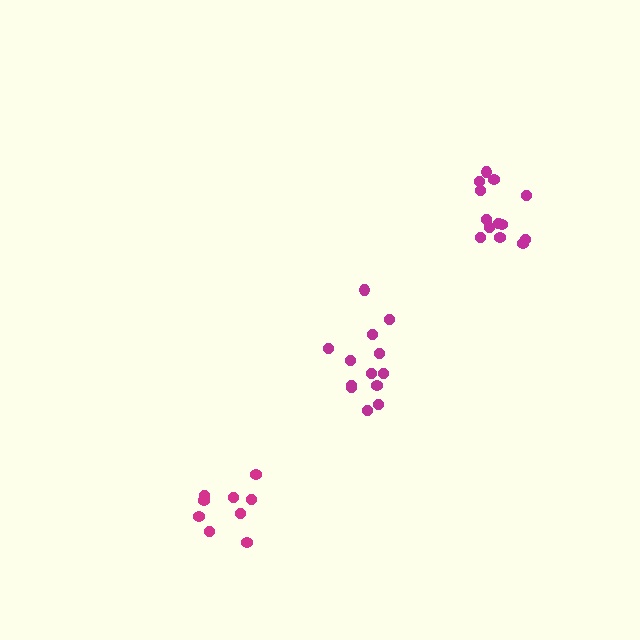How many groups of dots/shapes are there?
There are 3 groups.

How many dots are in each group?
Group 1: 9 dots, Group 2: 13 dots, Group 3: 13 dots (35 total).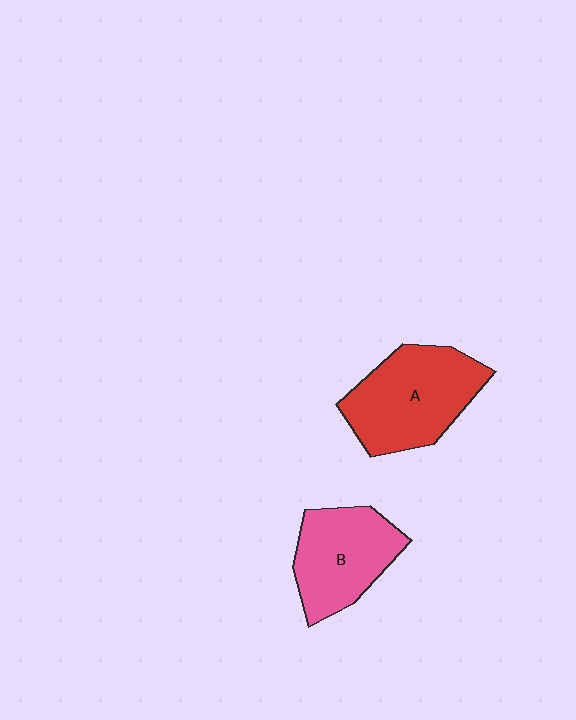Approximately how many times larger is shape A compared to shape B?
Approximately 1.2 times.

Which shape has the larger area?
Shape A (red).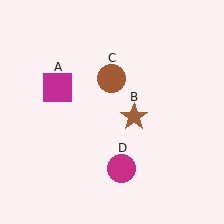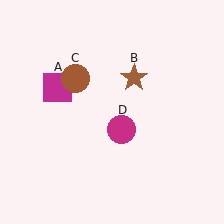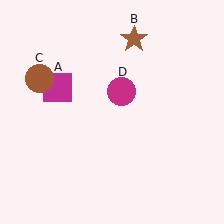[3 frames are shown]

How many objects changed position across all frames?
3 objects changed position: brown star (object B), brown circle (object C), magenta circle (object D).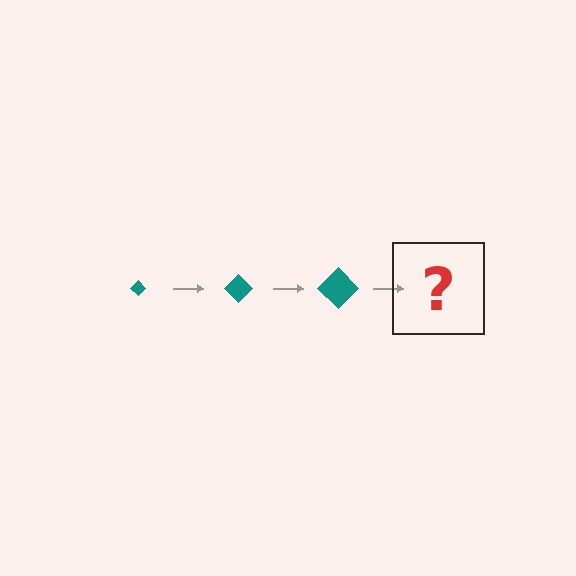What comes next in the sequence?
The next element should be a teal diamond, larger than the previous one.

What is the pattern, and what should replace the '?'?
The pattern is that the diamond gets progressively larger each step. The '?' should be a teal diamond, larger than the previous one.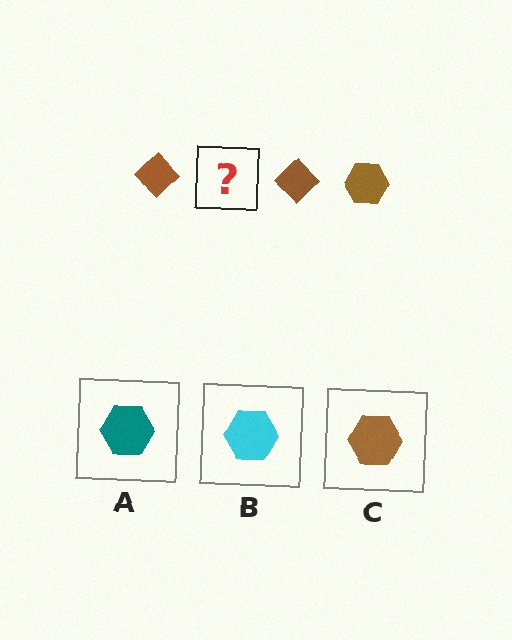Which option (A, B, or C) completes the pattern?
C.